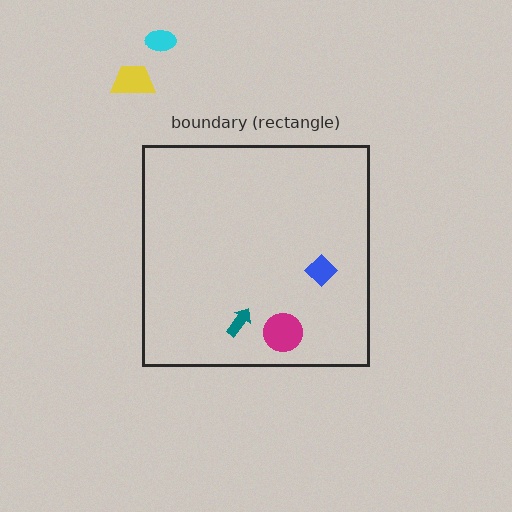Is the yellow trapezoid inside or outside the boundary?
Outside.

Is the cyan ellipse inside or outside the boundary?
Outside.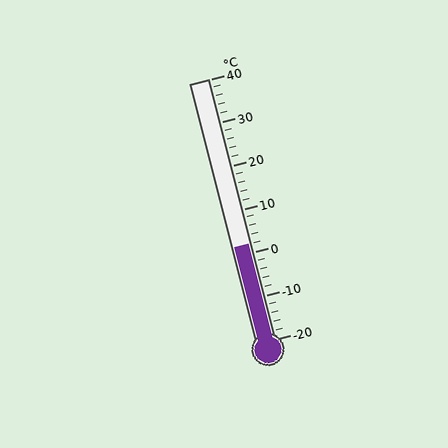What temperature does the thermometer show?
The thermometer shows approximately 2°C.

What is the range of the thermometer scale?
The thermometer scale ranges from -20°C to 40°C.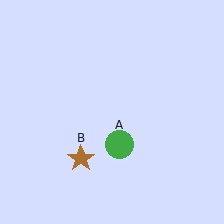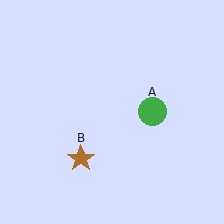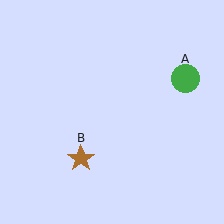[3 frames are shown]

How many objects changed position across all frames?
1 object changed position: green circle (object A).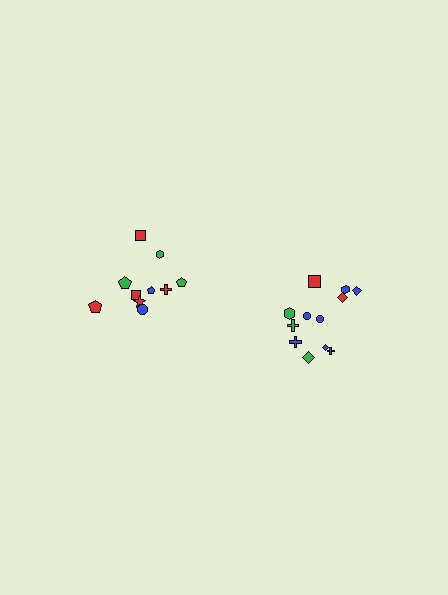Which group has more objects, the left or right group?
The right group.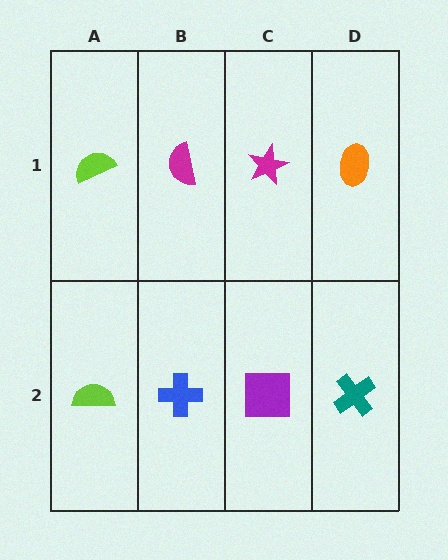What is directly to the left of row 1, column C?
A magenta semicircle.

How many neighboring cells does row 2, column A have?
2.